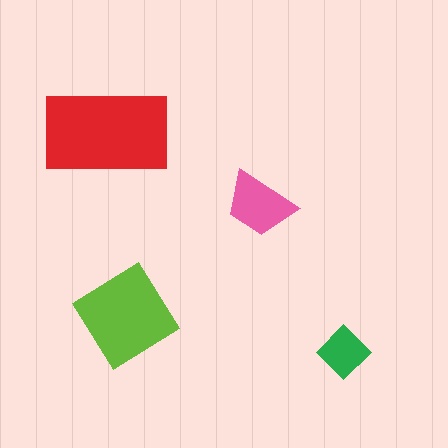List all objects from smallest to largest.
The green diamond, the pink trapezoid, the lime diamond, the red rectangle.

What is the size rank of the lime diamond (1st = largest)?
2nd.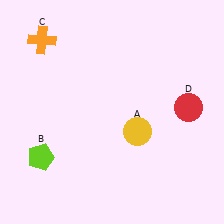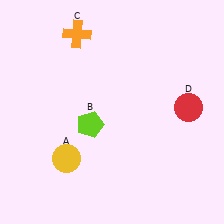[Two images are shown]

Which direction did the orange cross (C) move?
The orange cross (C) moved right.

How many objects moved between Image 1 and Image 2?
3 objects moved between the two images.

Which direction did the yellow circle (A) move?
The yellow circle (A) moved left.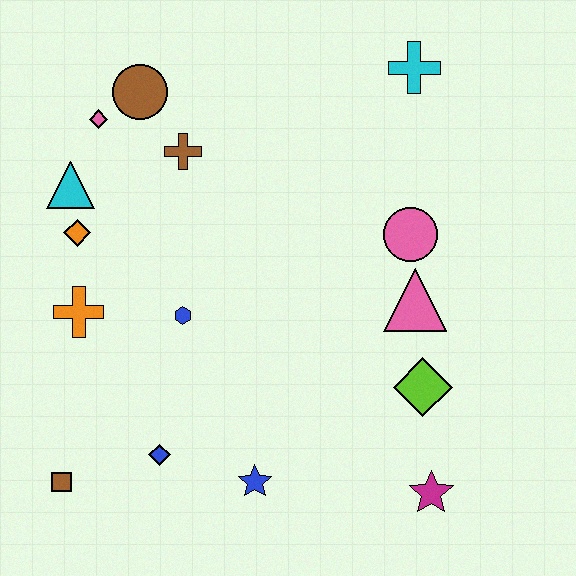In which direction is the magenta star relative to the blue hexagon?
The magenta star is to the right of the blue hexagon.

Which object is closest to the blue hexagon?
The orange cross is closest to the blue hexagon.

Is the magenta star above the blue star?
No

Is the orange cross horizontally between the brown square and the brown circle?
Yes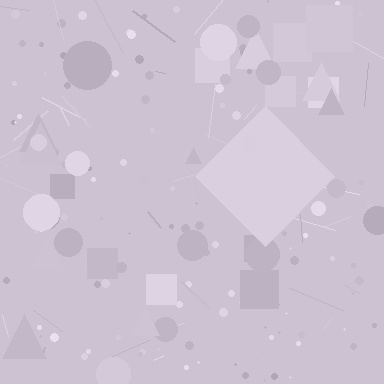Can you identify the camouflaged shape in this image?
The camouflaged shape is a diamond.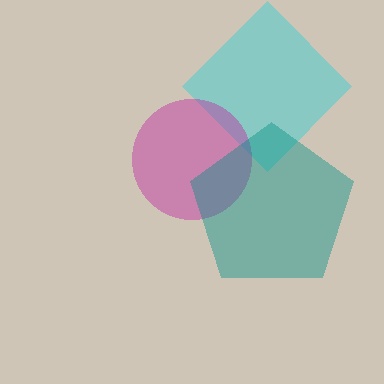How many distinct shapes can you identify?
There are 3 distinct shapes: a cyan diamond, a magenta circle, a teal pentagon.